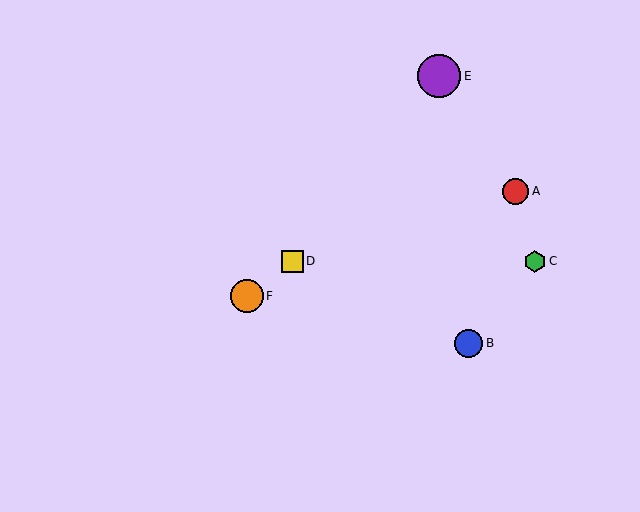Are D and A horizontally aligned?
No, D is at y≈261 and A is at y≈191.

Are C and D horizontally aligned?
Yes, both are at y≈261.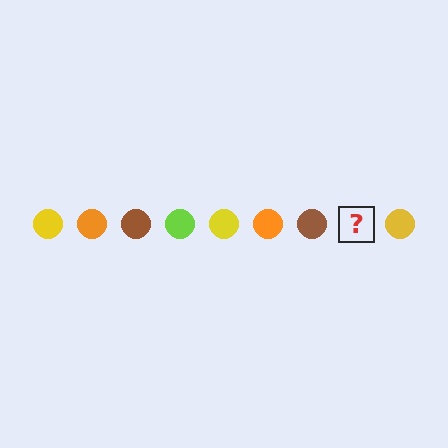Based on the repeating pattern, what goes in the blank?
The blank should be a lime circle.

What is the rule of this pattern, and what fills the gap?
The rule is that the pattern cycles through yellow, orange, brown, lime circles. The gap should be filled with a lime circle.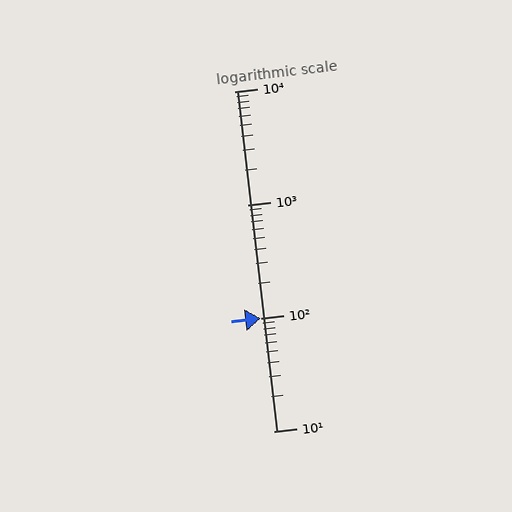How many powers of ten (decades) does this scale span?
The scale spans 3 decades, from 10 to 10000.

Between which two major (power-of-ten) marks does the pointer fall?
The pointer is between 100 and 1000.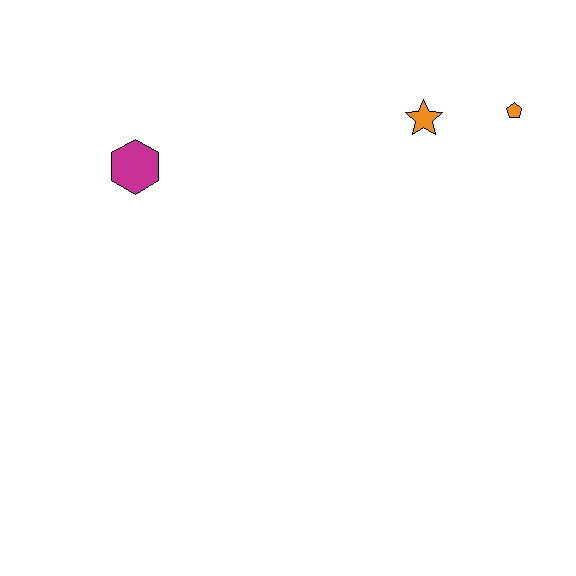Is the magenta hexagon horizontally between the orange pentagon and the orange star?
No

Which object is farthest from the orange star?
The magenta hexagon is farthest from the orange star.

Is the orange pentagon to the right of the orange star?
Yes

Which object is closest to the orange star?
The orange pentagon is closest to the orange star.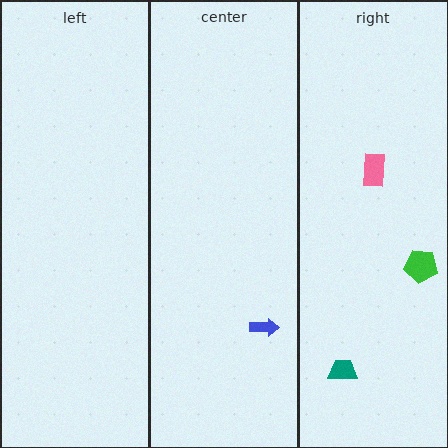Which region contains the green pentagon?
The right region.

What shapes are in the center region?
The blue arrow.